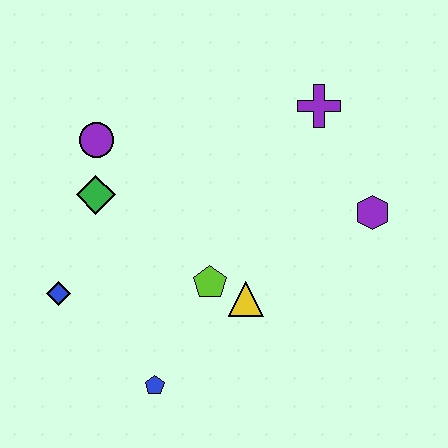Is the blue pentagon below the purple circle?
Yes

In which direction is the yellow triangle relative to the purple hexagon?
The yellow triangle is to the left of the purple hexagon.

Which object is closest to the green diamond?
The purple circle is closest to the green diamond.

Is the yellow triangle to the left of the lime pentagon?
No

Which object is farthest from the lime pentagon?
The purple cross is farthest from the lime pentagon.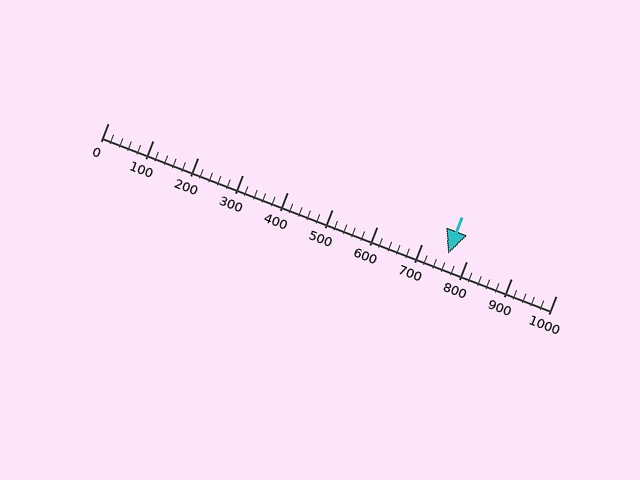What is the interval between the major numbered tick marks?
The major tick marks are spaced 100 units apart.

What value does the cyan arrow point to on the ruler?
The cyan arrow points to approximately 760.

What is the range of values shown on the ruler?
The ruler shows values from 0 to 1000.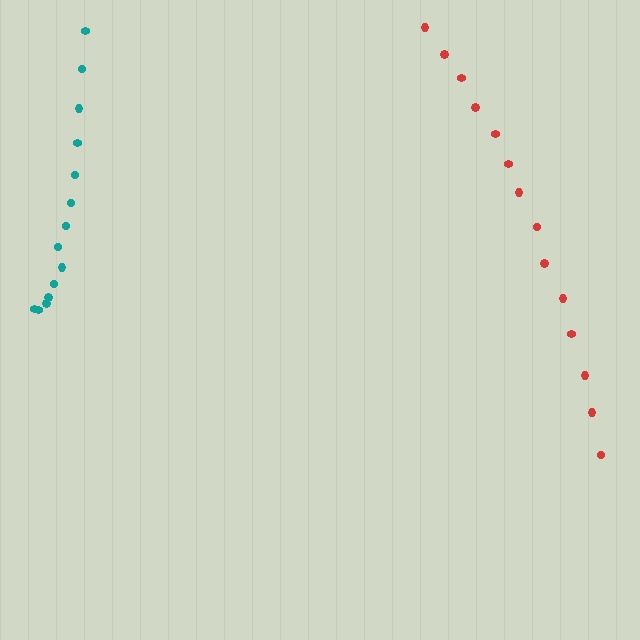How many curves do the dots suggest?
There are 2 distinct paths.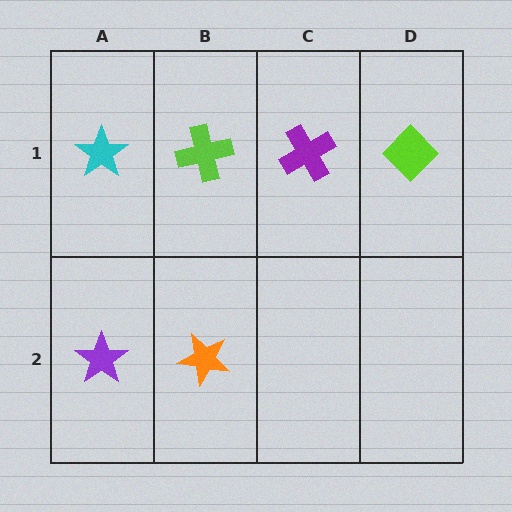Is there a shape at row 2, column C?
No, that cell is empty.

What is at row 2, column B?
An orange star.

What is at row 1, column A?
A cyan star.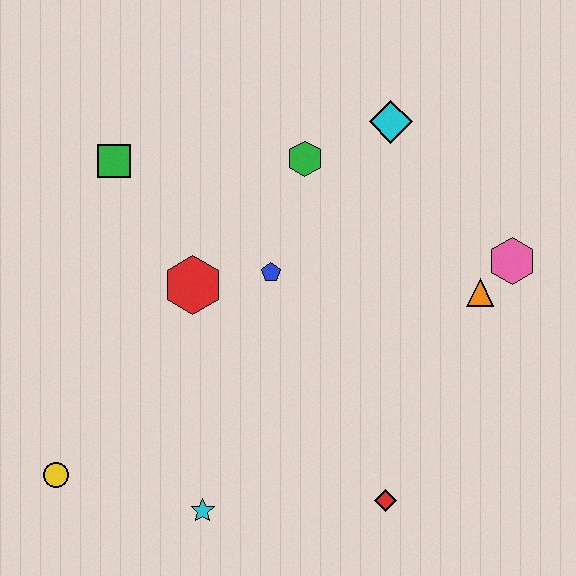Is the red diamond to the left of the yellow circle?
No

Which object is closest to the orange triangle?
The pink hexagon is closest to the orange triangle.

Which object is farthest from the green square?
The red diamond is farthest from the green square.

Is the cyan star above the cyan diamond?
No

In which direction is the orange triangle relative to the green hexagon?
The orange triangle is to the right of the green hexagon.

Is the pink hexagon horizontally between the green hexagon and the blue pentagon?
No